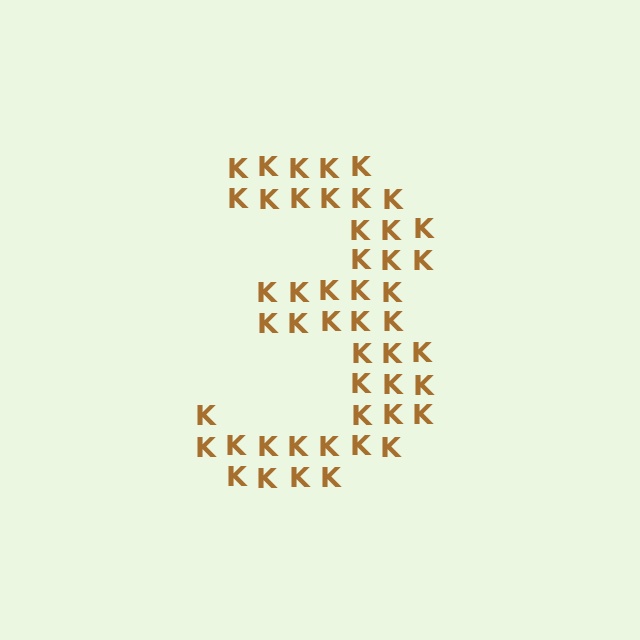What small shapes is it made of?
It is made of small letter K's.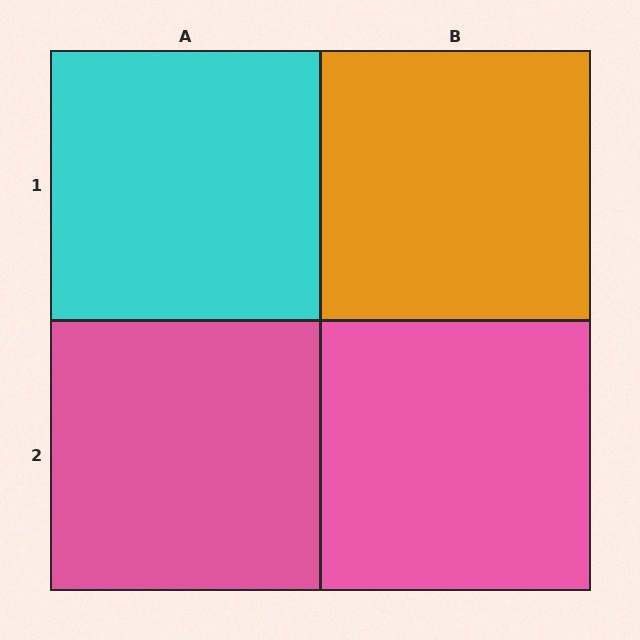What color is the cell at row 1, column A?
Cyan.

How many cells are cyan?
1 cell is cyan.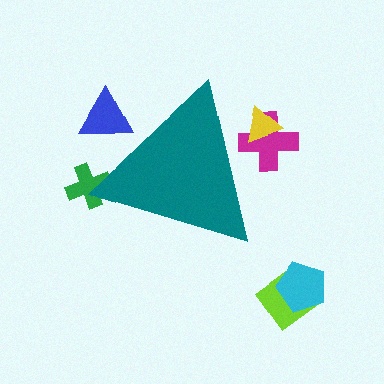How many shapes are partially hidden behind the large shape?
4 shapes are partially hidden.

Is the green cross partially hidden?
Yes, the green cross is partially hidden behind the teal triangle.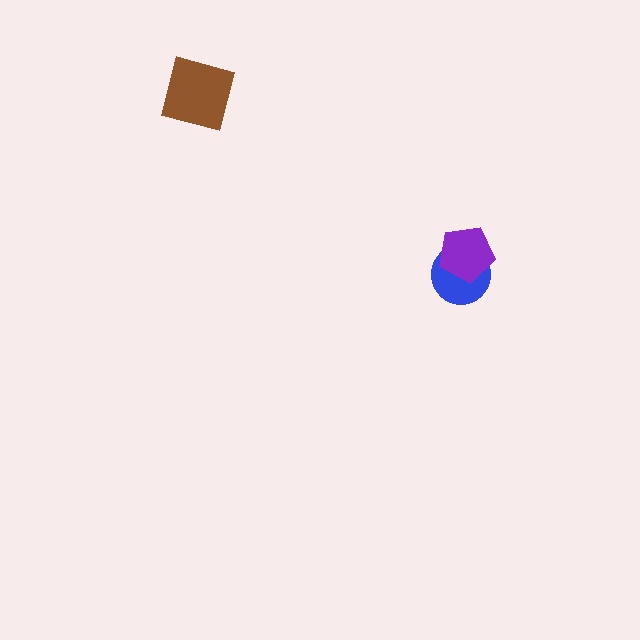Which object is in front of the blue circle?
The purple pentagon is in front of the blue circle.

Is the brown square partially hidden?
No, no other shape covers it.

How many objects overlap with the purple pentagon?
1 object overlaps with the purple pentagon.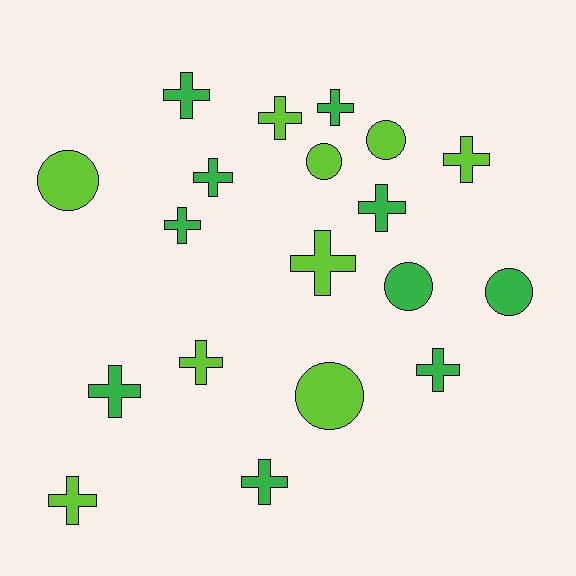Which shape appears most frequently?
Cross, with 13 objects.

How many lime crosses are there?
There are 5 lime crosses.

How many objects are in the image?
There are 19 objects.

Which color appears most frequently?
Green, with 10 objects.